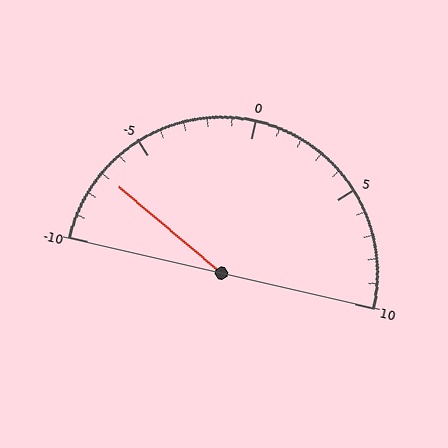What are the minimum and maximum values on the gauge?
The gauge ranges from -10 to 10.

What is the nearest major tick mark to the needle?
The nearest major tick mark is -5.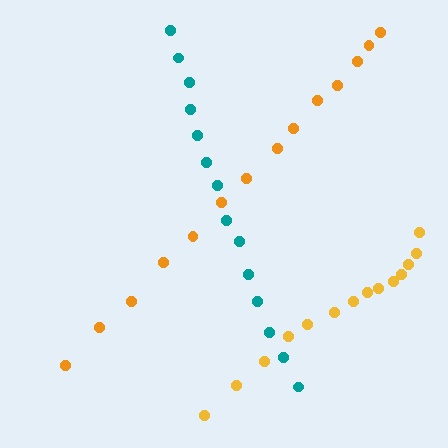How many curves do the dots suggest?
There are 3 distinct paths.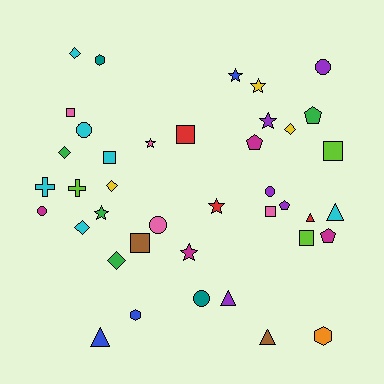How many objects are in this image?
There are 40 objects.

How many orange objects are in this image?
There is 1 orange object.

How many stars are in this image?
There are 7 stars.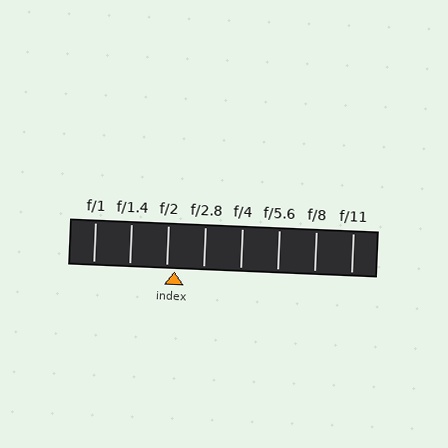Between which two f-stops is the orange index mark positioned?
The index mark is between f/2 and f/2.8.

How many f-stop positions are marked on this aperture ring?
There are 8 f-stop positions marked.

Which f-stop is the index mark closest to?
The index mark is closest to f/2.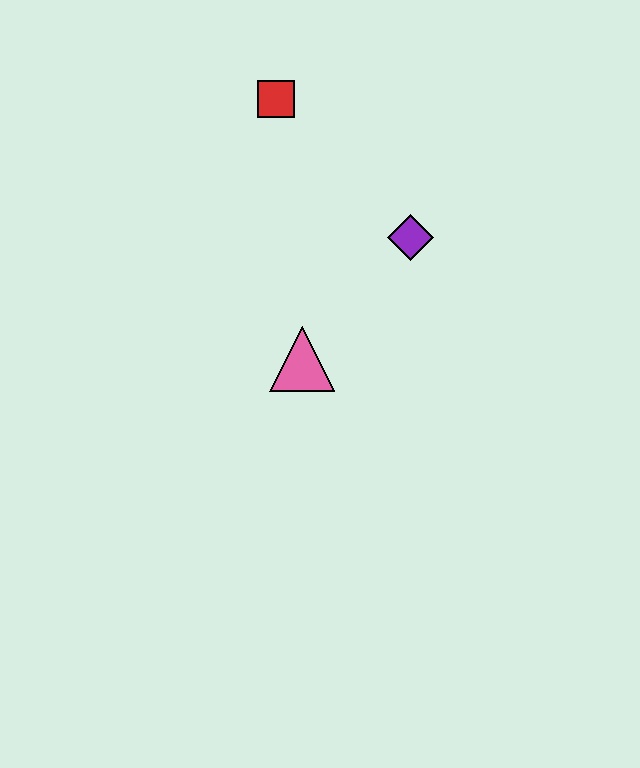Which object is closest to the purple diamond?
The pink triangle is closest to the purple diamond.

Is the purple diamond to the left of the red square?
No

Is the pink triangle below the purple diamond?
Yes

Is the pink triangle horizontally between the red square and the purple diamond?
Yes